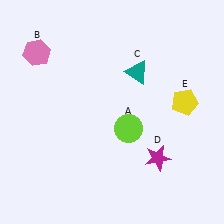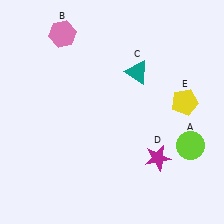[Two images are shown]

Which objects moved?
The objects that moved are: the lime circle (A), the pink hexagon (B).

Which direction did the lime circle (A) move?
The lime circle (A) moved right.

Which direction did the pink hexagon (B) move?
The pink hexagon (B) moved right.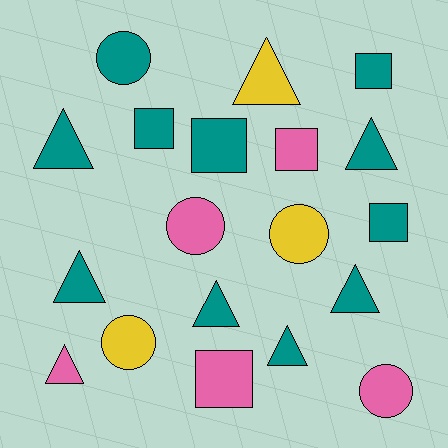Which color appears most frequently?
Teal, with 11 objects.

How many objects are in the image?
There are 19 objects.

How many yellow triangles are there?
There is 1 yellow triangle.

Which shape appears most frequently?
Triangle, with 8 objects.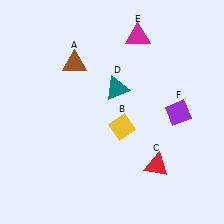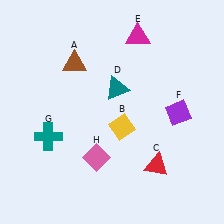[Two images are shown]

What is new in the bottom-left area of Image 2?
A teal cross (G) was added in the bottom-left area of Image 2.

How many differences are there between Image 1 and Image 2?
There are 2 differences between the two images.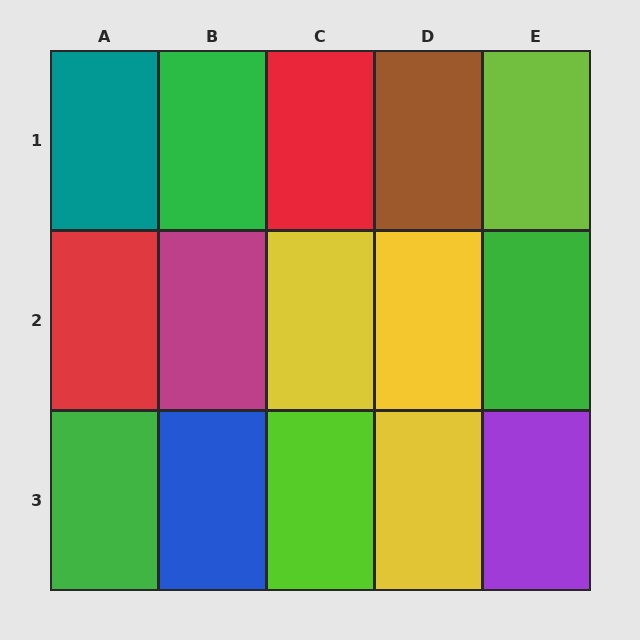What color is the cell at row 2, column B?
Magenta.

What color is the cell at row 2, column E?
Green.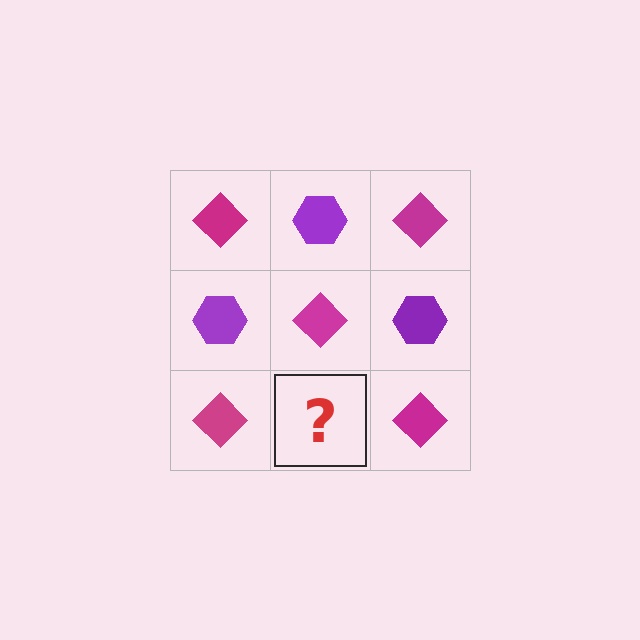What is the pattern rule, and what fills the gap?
The rule is that it alternates magenta diamond and purple hexagon in a checkerboard pattern. The gap should be filled with a purple hexagon.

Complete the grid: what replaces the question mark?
The question mark should be replaced with a purple hexagon.